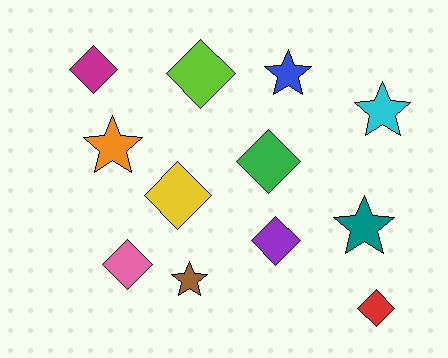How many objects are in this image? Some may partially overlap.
There are 12 objects.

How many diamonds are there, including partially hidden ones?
There are 7 diamonds.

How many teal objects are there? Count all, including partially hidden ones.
There is 1 teal object.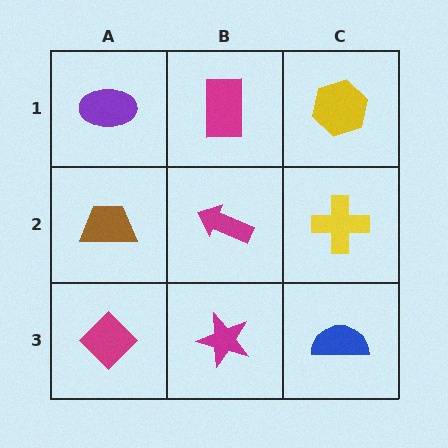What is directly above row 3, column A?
A brown trapezoid.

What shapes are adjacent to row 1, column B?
A magenta arrow (row 2, column B), a purple ellipse (row 1, column A), a yellow hexagon (row 1, column C).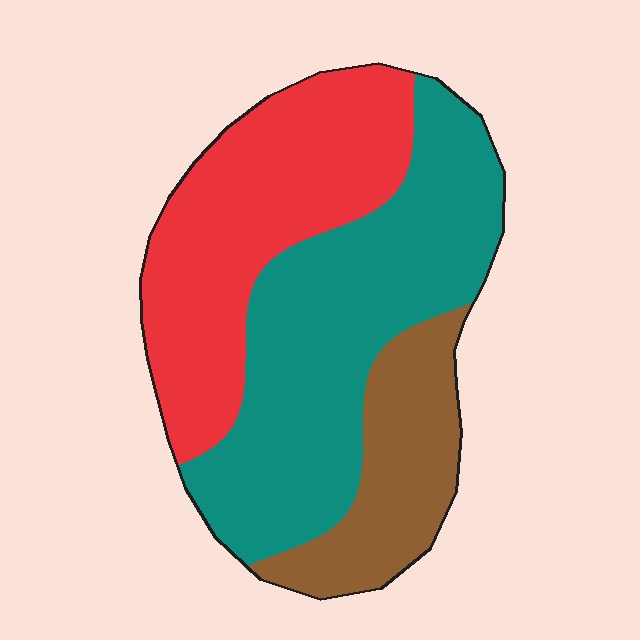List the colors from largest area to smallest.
From largest to smallest: teal, red, brown.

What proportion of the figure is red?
Red covers 36% of the figure.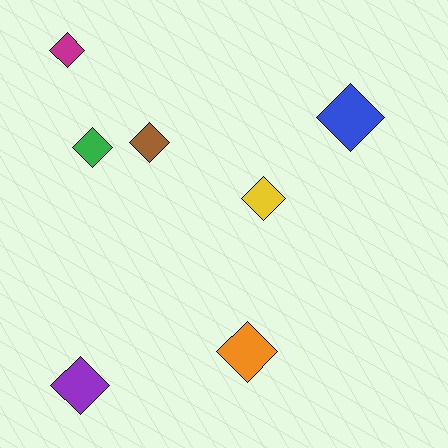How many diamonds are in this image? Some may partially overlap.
There are 7 diamonds.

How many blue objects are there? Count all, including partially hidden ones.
There is 1 blue object.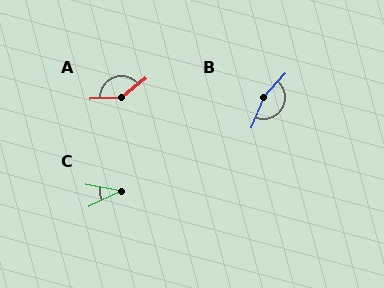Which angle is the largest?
B, at approximately 161 degrees.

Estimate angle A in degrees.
Approximately 144 degrees.